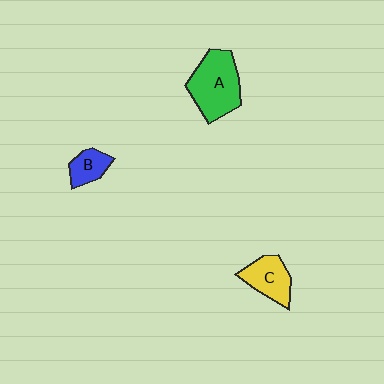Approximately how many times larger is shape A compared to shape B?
Approximately 2.4 times.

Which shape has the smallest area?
Shape B (blue).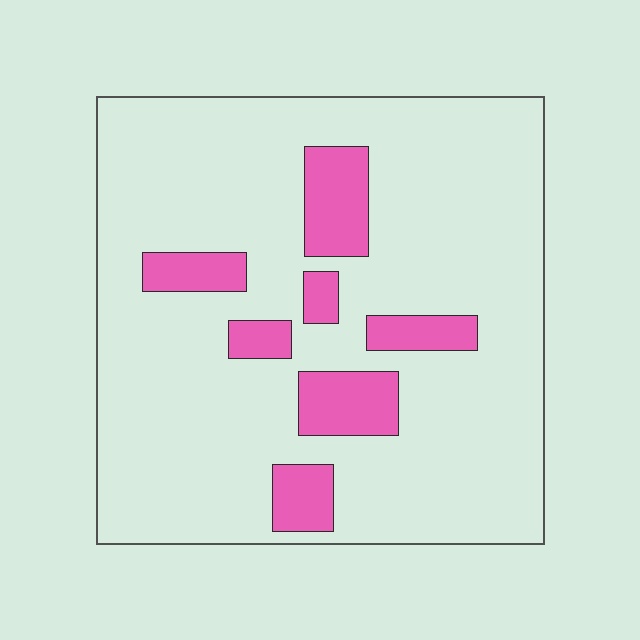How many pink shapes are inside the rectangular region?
7.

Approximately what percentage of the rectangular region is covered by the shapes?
Approximately 15%.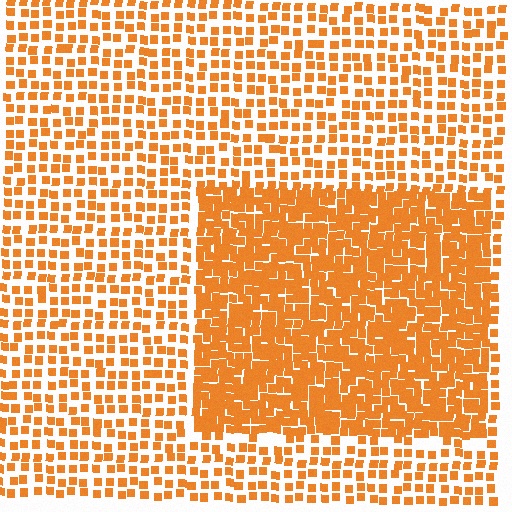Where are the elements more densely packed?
The elements are more densely packed inside the rectangle boundary.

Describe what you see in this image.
The image contains small orange elements arranged at two different densities. A rectangle-shaped region is visible where the elements are more densely packed than the surrounding area.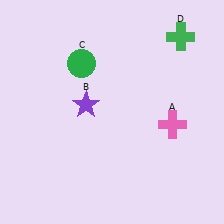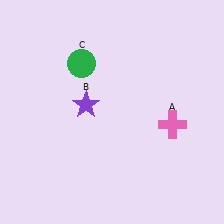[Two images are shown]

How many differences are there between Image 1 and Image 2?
There is 1 difference between the two images.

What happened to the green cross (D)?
The green cross (D) was removed in Image 2. It was in the top-right area of Image 1.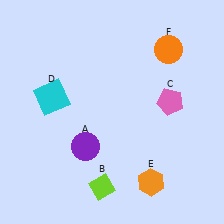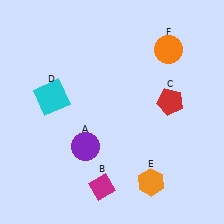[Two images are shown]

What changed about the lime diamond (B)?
In Image 1, B is lime. In Image 2, it changed to magenta.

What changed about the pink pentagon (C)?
In Image 1, C is pink. In Image 2, it changed to red.